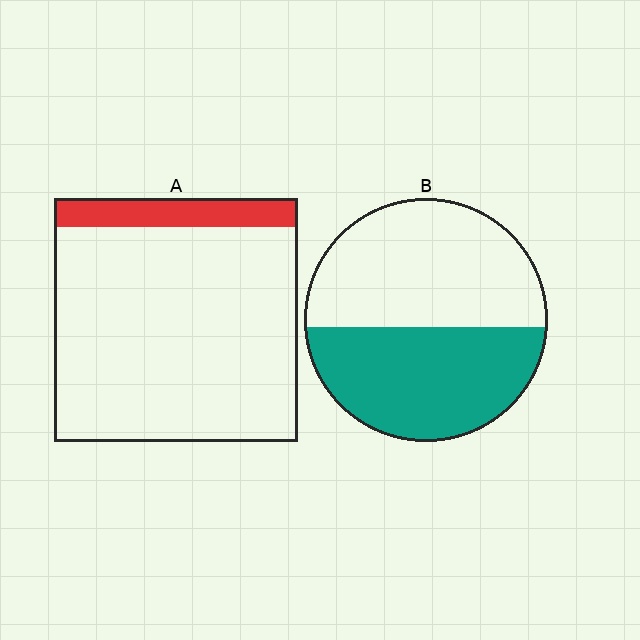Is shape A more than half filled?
No.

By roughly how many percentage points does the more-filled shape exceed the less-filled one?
By roughly 35 percentage points (B over A).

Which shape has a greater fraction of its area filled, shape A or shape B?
Shape B.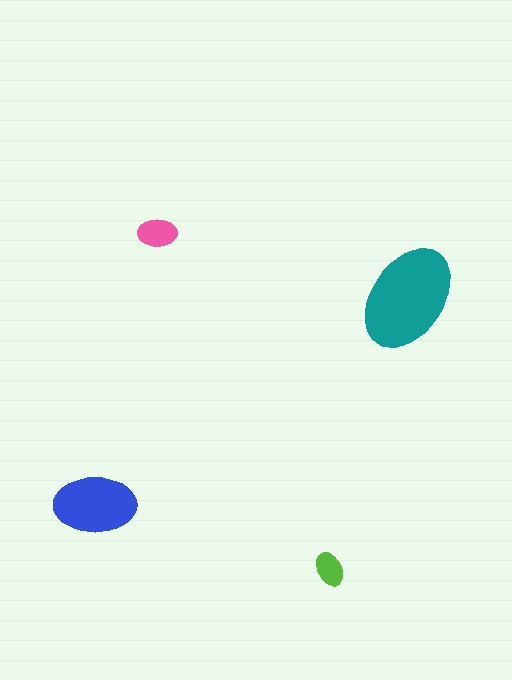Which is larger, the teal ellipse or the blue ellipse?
The teal one.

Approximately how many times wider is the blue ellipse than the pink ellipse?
About 2 times wider.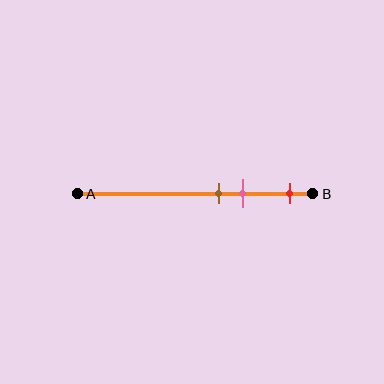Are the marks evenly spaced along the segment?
No, the marks are not evenly spaced.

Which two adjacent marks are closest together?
The brown and pink marks are the closest adjacent pair.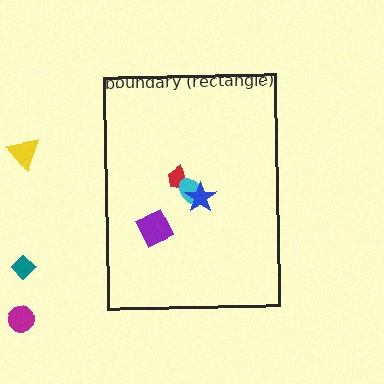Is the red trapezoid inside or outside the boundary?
Inside.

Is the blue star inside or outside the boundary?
Inside.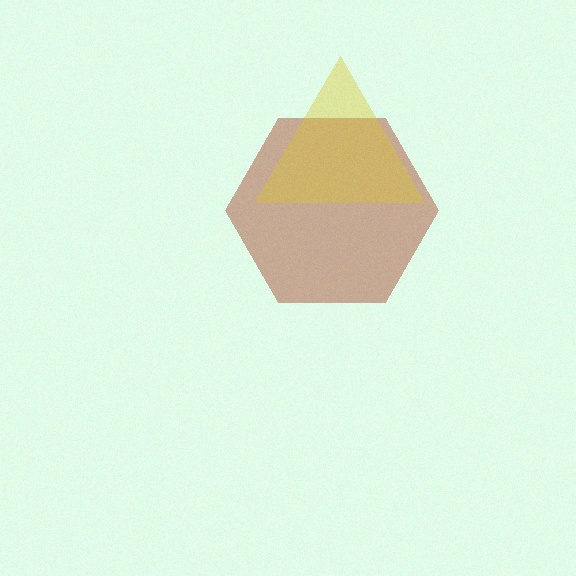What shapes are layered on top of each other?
The layered shapes are: a brown hexagon, a yellow triangle.